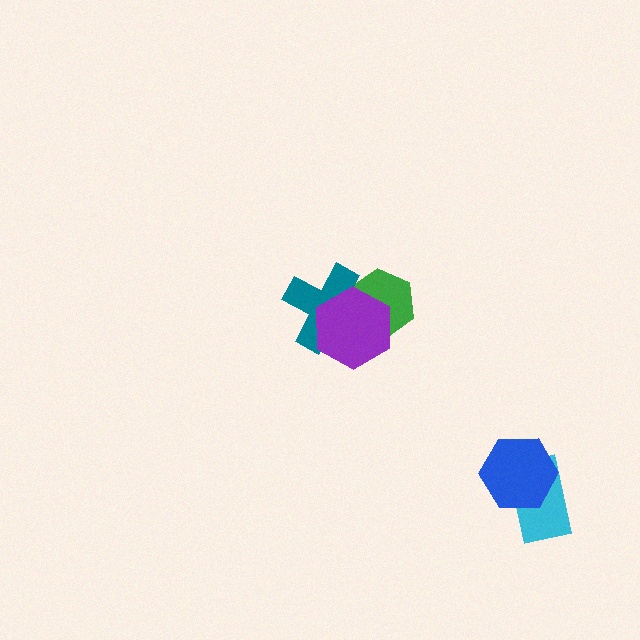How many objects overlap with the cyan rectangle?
1 object overlaps with the cyan rectangle.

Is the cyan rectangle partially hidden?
Yes, it is partially covered by another shape.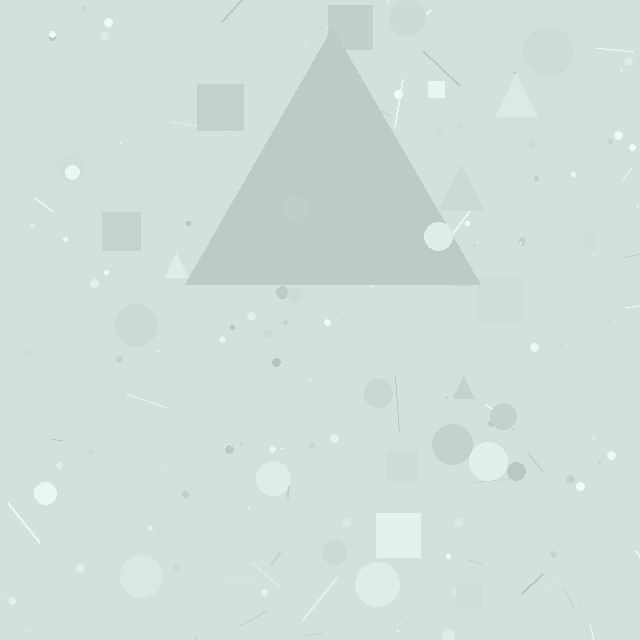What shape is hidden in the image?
A triangle is hidden in the image.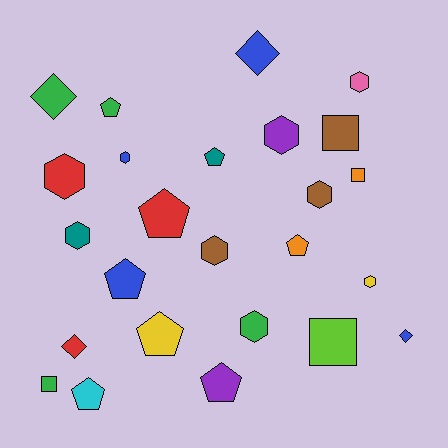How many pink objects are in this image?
There is 1 pink object.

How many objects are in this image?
There are 25 objects.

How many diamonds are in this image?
There are 4 diamonds.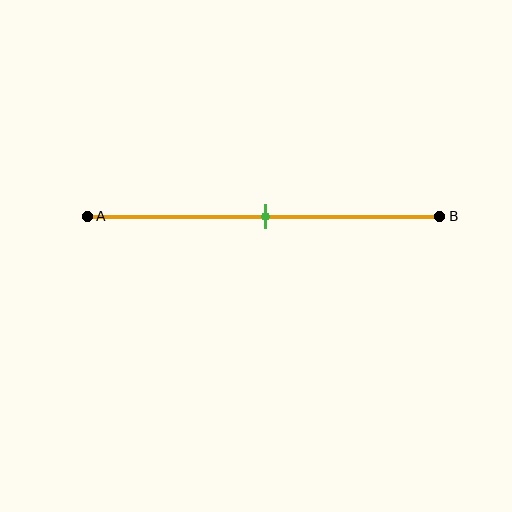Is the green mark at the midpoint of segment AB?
Yes, the mark is approximately at the midpoint.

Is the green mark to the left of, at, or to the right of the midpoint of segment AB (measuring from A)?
The green mark is approximately at the midpoint of segment AB.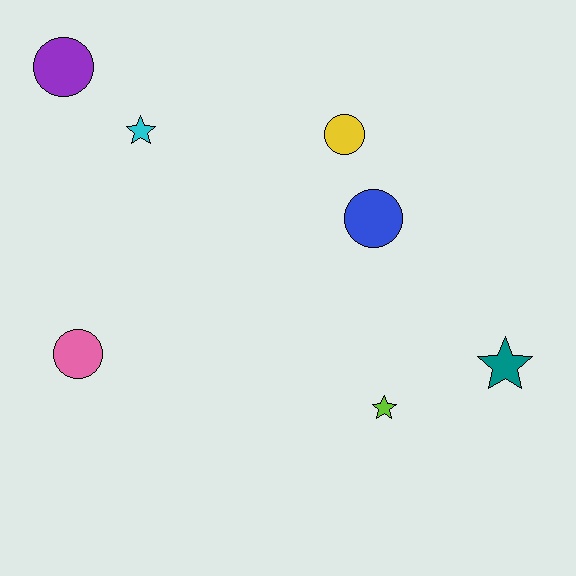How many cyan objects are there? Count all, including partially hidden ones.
There is 1 cyan object.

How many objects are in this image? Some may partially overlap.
There are 7 objects.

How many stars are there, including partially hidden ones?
There are 3 stars.